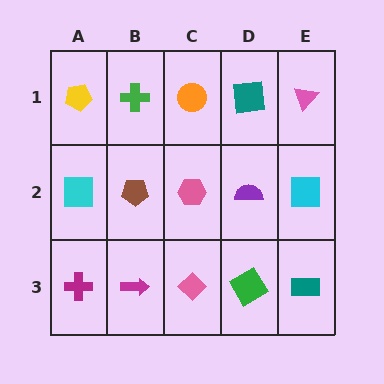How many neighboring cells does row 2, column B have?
4.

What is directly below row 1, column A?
A cyan square.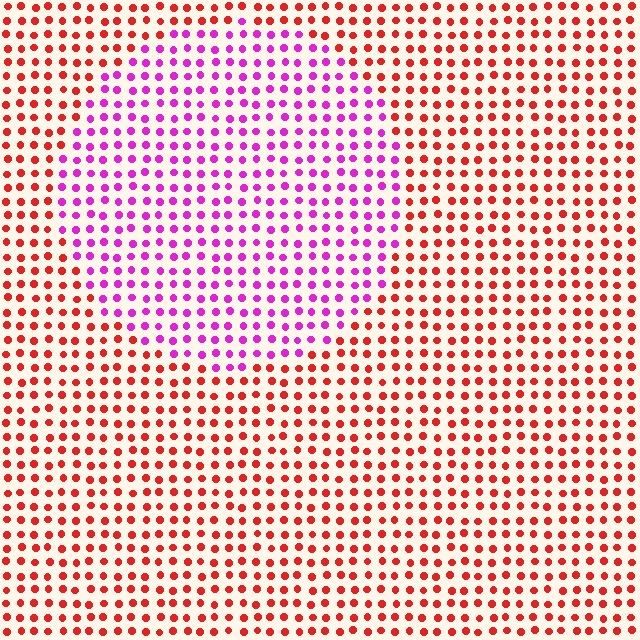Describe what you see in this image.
The image is filled with small red elements in a uniform arrangement. A circle-shaped region is visible where the elements are tinted to a slightly different hue, forming a subtle color boundary.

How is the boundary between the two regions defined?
The boundary is defined purely by a slight shift in hue (about 55 degrees). Spacing, size, and orientation are identical on both sides.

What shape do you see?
I see a circle.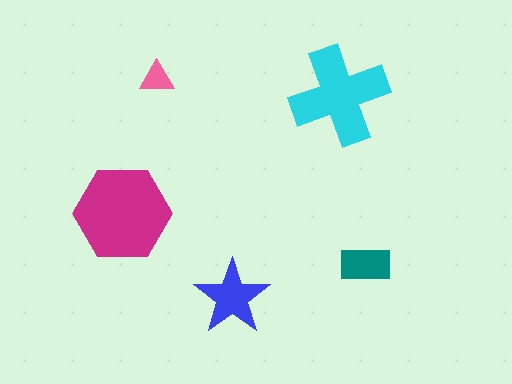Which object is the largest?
The magenta hexagon.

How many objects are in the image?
There are 5 objects in the image.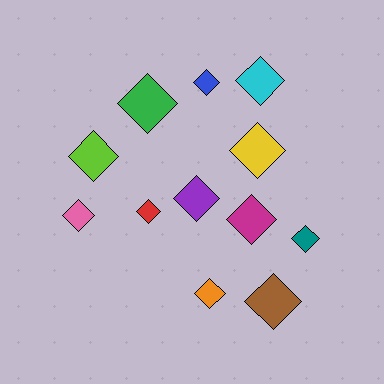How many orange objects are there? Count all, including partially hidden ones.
There is 1 orange object.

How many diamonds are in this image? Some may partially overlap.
There are 12 diamonds.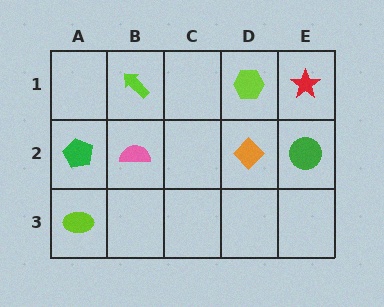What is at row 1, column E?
A red star.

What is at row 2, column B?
A pink semicircle.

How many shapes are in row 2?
4 shapes.